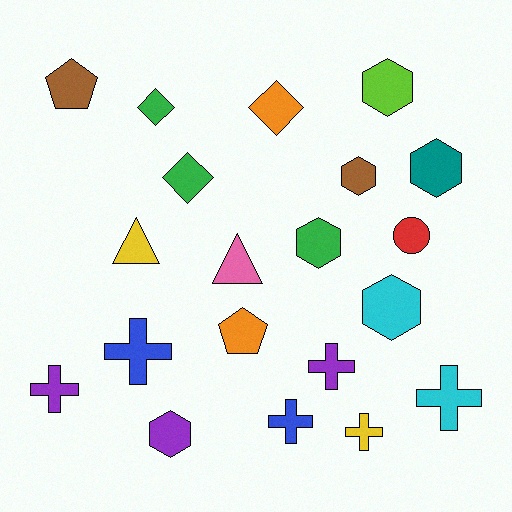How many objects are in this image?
There are 20 objects.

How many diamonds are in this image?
There are 3 diamonds.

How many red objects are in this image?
There is 1 red object.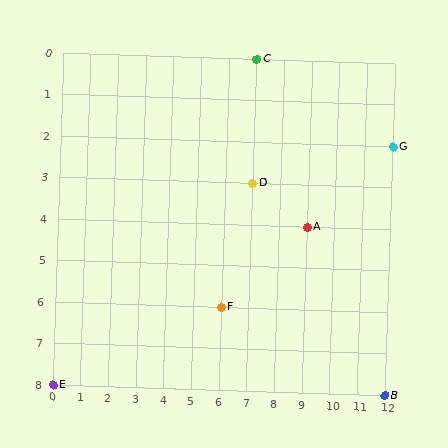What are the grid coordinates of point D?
Point D is at grid coordinates (7, 3).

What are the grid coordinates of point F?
Point F is at grid coordinates (6, 6).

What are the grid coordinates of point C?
Point C is at grid coordinates (7, 0).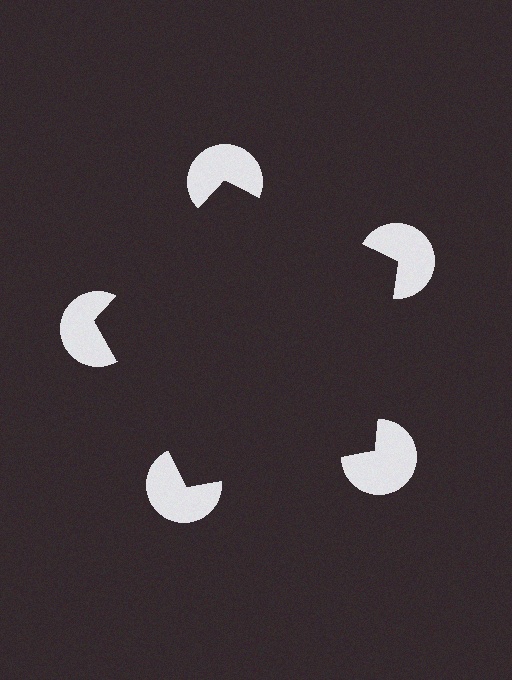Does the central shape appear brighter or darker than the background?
It typically appears slightly darker than the background, even though no actual brightness change is drawn.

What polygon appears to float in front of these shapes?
An illusory pentagon — its edges are inferred from the aligned wedge cuts in the pac-man discs, not physically drawn.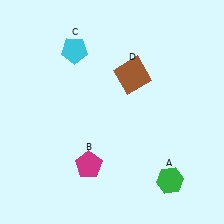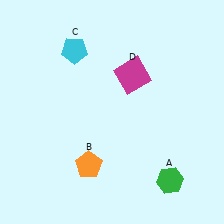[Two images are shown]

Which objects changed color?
B changed from magenta to orange. D changed from brown to magenta.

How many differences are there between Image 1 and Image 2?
There are 2 differences between the two images.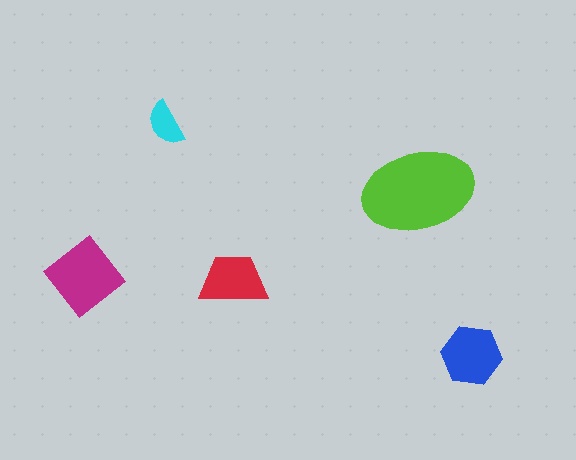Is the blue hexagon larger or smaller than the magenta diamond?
Smaller.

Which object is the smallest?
The cyan semicircle.